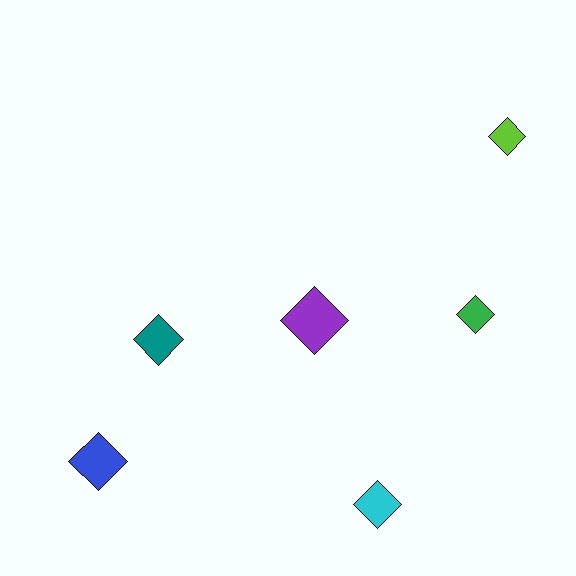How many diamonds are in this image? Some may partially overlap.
There are 6 diamonds.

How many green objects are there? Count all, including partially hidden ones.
There is 1 green object.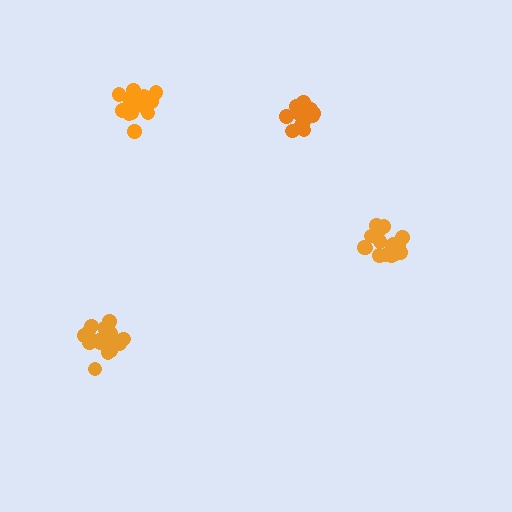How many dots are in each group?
Group 1: 16 dots, Group 2: 14 dots, Group 3: 18 dots, Group 4: 18 dots (66 total).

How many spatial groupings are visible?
There are 4 spatial groupings.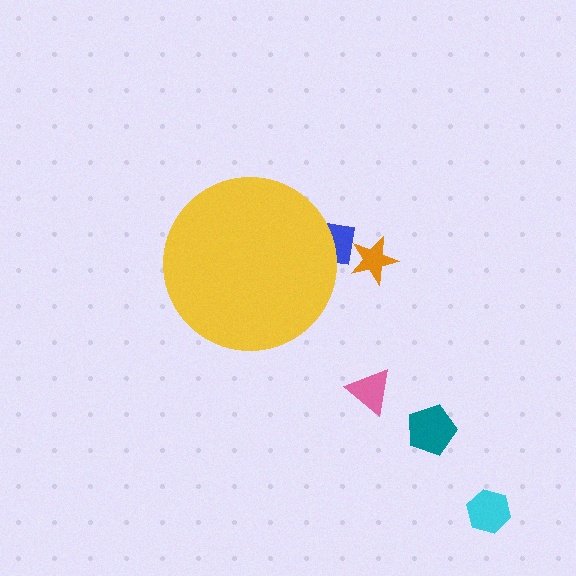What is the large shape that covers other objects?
A yellow circle.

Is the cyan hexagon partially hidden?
No, the cyan hexagon is fully visible.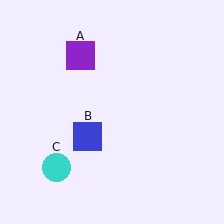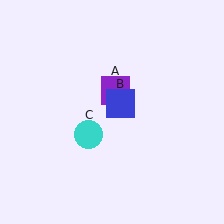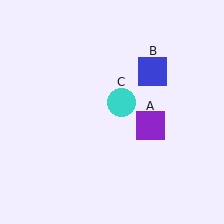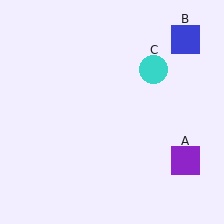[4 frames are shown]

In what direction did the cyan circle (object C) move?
The cyan circle (object C) moved up and to the right.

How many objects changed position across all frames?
3 objects changed position: purple square (object A), blue square (object B), cyan circle (object C).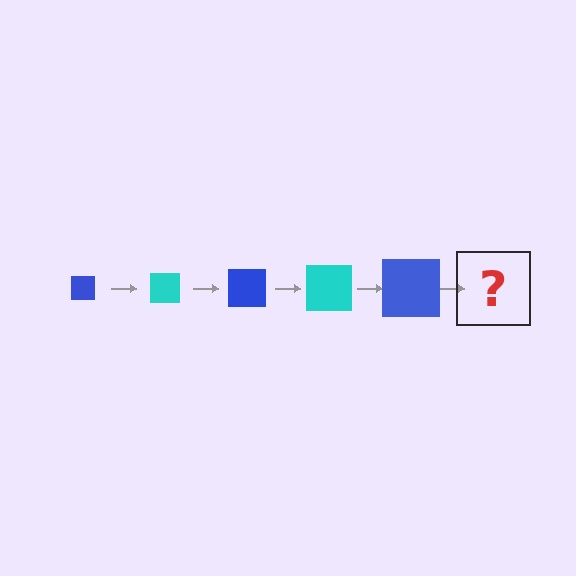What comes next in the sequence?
The next element should be a cyan square, larger than the previous one.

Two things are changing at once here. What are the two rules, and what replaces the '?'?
The two rules are that the square grows larger each step and the color cycles through blue and cyan. The '?' should be a cyan square, larger than the previous one.